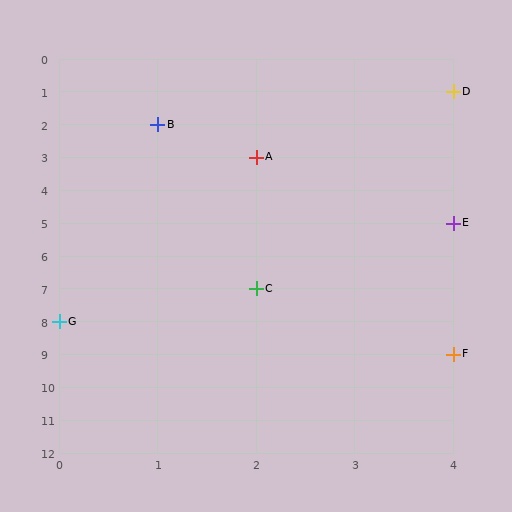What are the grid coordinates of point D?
Point D is at grid coordinates (4, 1).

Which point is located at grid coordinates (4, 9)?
Point F is at (4, 9).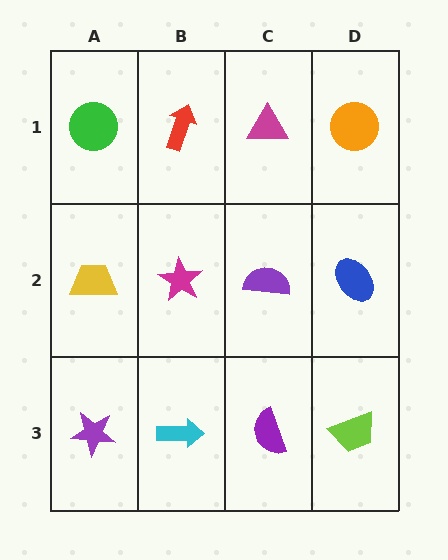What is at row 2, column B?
A magenta star.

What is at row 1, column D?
An orange circle.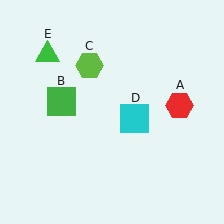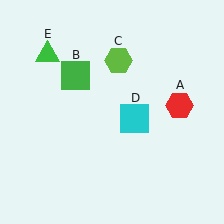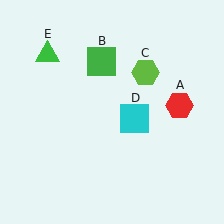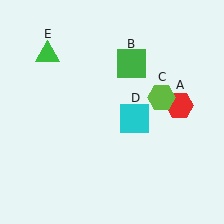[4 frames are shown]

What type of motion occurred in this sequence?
The green square (object B), lime hexagon (object C) rotated clockwise around the center of the scene.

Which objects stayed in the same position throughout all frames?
Red hexagon (object A) and cyan square (object D) and green triangle (object E) remained stationary.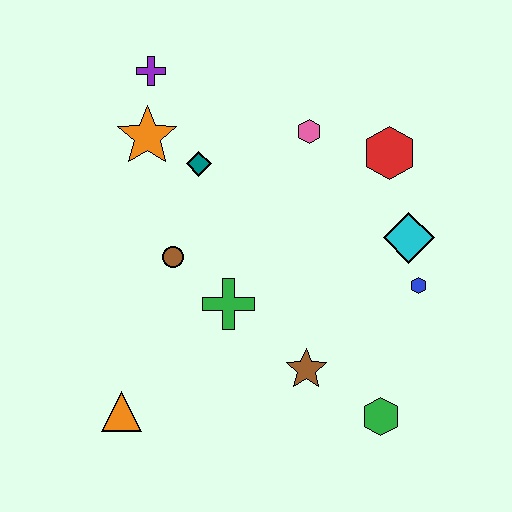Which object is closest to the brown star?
The green hexagon is closest to the brown star.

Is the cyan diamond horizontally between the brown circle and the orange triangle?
No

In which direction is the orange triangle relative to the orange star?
The orange triangle is below the orange star.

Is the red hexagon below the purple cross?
Yes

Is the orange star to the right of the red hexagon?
No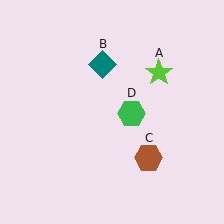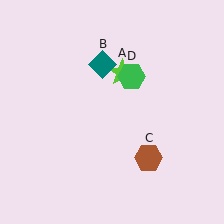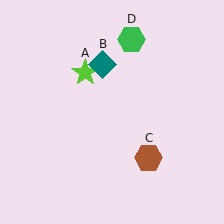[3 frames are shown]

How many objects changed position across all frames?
2 objects changed position: lime star (object A), green hexagon (object D).